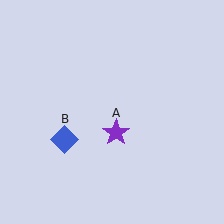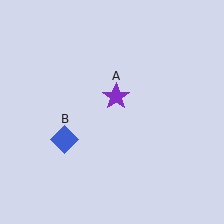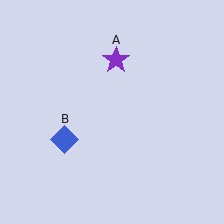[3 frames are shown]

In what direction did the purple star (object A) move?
The purple star (object A) moved up.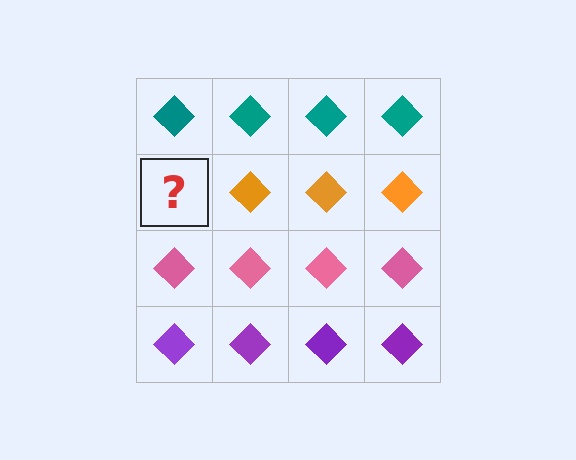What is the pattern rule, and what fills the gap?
The rule is that each row has a consistent color. The gap should be filled with an orange diamond.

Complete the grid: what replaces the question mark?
The question mark should be replaced with an orange diamond.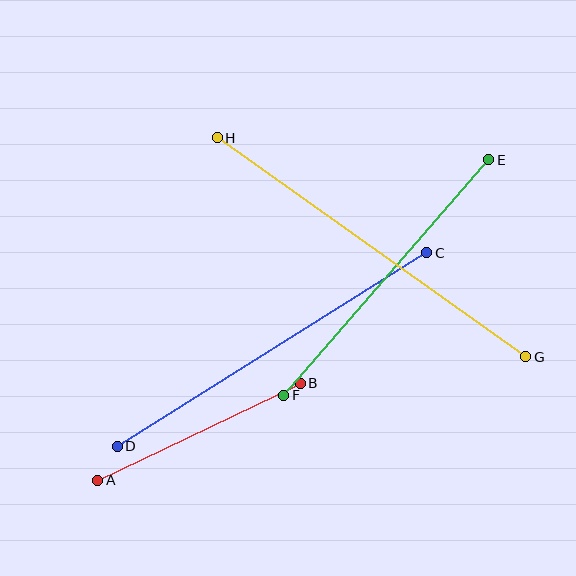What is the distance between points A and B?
The distance is approximately 225 pixels.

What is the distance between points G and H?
The distance is approximately 379 pixels.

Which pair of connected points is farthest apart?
Points G and H are farthest apart.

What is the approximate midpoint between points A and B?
The midpoint is at approximately (199, 432) pixels.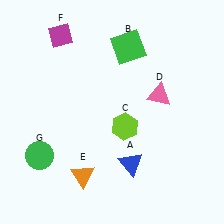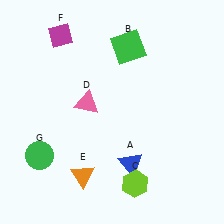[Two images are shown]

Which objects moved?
The objects that moved are: the lime hexagon (C), the pink triangle (D).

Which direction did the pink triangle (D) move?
The pink triangle (D) moved left.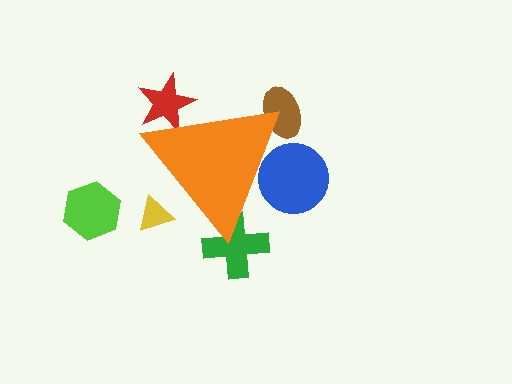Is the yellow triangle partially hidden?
Yes, the yellow triangle is partially hidden behind the orange triangle.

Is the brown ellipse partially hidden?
Yes, the brown ellipse is partially hidden behind the orange triangle.